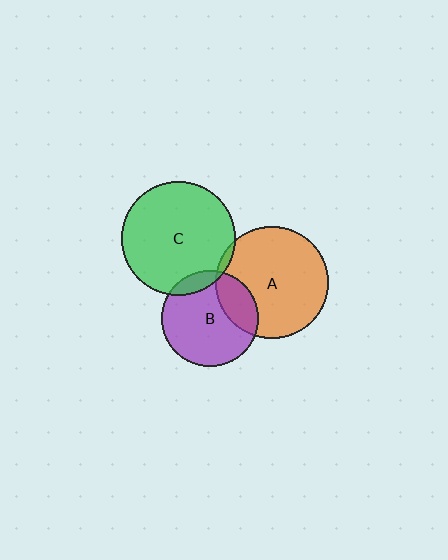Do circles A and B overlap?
Yes.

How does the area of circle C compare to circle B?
Approximately 1.4 times.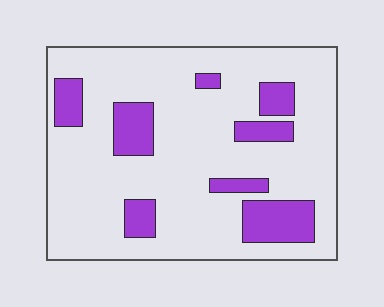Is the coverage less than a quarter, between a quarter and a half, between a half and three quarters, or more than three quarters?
Less than a quarter.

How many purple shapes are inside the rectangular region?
8.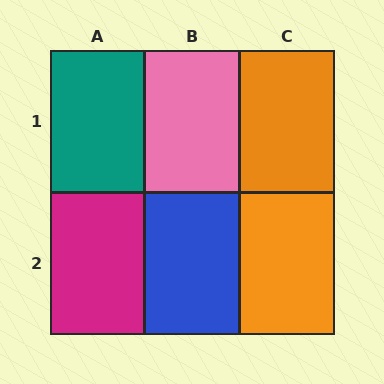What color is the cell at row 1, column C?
Orange.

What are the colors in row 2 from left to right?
Magenta, blue, orange.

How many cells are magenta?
1 cell is magenta.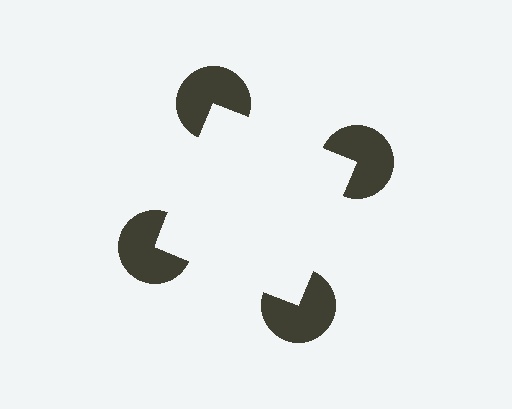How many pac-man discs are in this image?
There are 4 — one at each vertex of the illusory square.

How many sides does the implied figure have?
4 sides.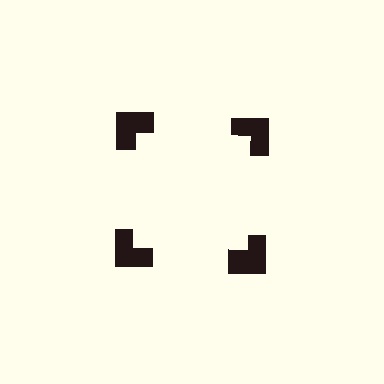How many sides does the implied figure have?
4 sides.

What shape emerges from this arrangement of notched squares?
An illusory square — its edges are inferred from the aligned wedge cuts in the notched squares, not physically drawn.